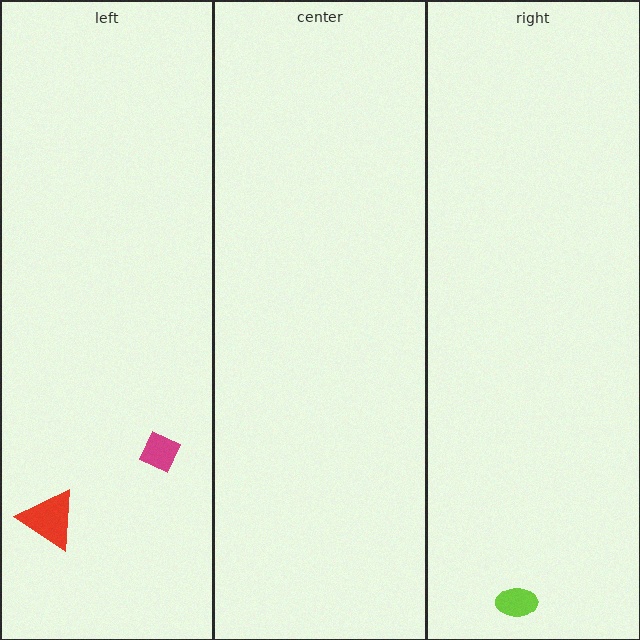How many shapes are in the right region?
1.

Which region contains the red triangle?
The left region.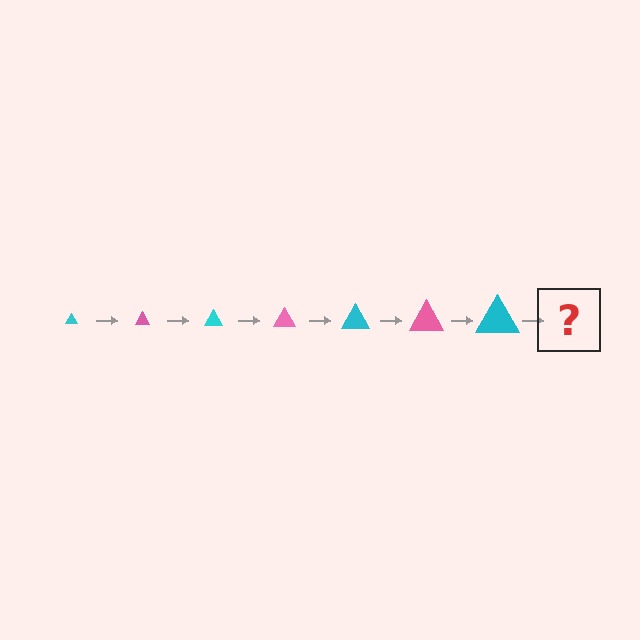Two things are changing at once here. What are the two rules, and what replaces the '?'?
The two rules are that the triangle grows larger each step and the color cycles through cyan and pink. The '?' should be a pink triangle, larger than the previous one.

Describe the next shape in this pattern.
It should be a pink triangle, larger than the previous one.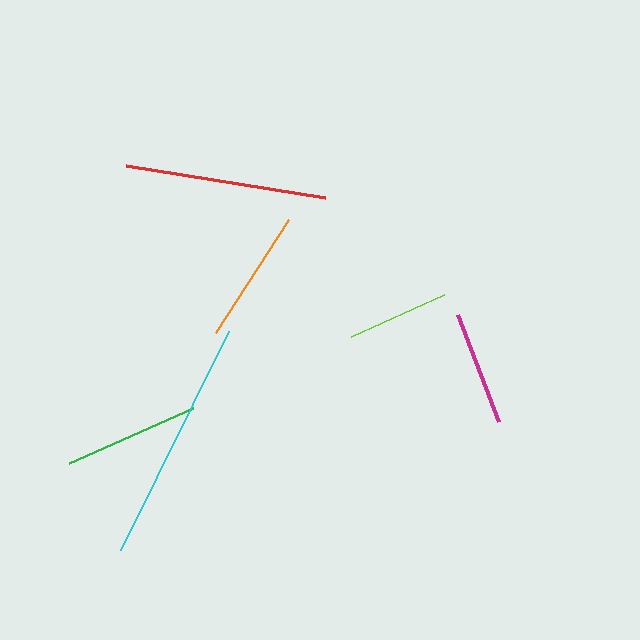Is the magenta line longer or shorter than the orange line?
The orange line is longer than the magenta line.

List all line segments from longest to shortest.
From longest to shortest: cyan, red, green, orange, magenta, lime.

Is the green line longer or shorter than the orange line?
The green line is longer than the orange line.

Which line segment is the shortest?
The lime line is the shortest at approximately 102 pixels.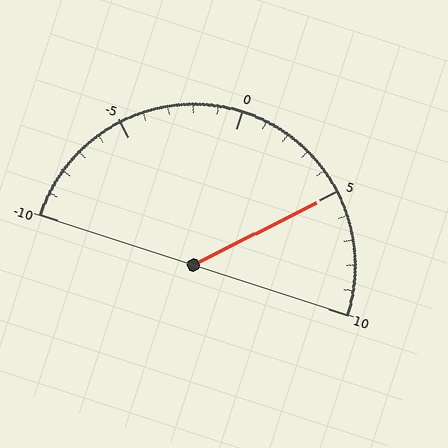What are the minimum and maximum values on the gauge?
The gauge ranges from -10 to 10.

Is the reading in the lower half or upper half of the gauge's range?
The reading is in the upper half of the range (-10 to 10).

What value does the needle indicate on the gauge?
The needle indicates approximately 5.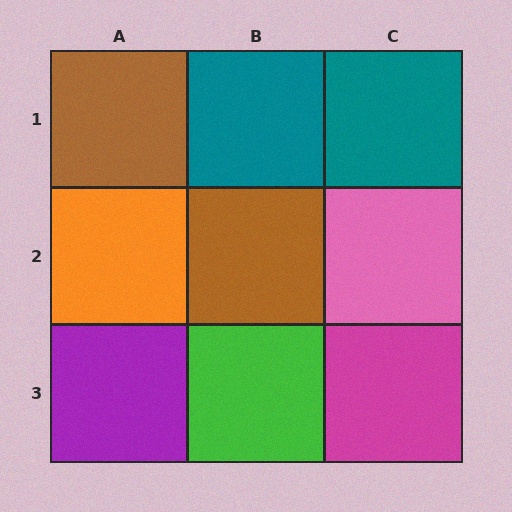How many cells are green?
1 cell is green.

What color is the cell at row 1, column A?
Brown.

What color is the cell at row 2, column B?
Brown.